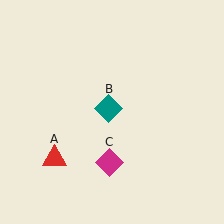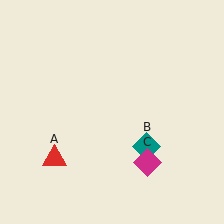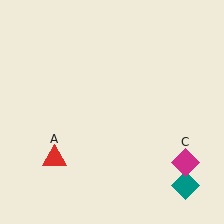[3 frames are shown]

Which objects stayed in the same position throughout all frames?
Red triangle (object A) remained stationary.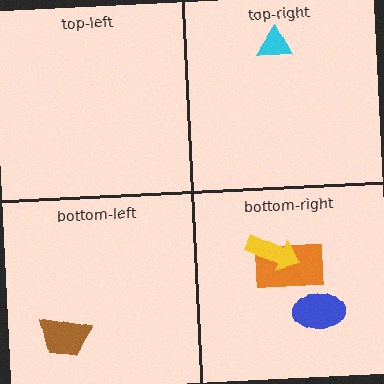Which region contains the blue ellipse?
The bottom-right region.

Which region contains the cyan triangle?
The top-right region.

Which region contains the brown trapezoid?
The bottom-left region.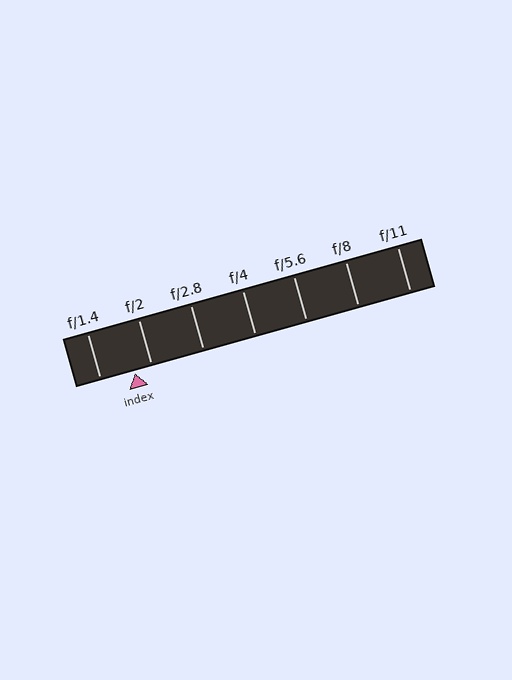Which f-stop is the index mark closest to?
The index mark is closest to f/2.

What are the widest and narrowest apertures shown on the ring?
The widest aperture shown is f/1.4 and the narrowest is f/11.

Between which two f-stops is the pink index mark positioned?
The index mark is between f/1.4 and f/2.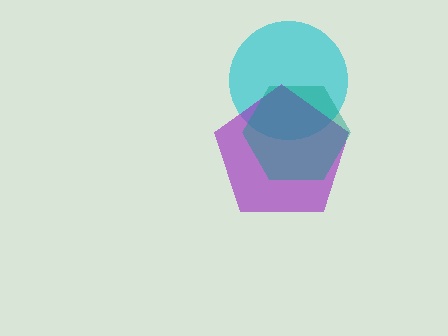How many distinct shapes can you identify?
There are 3 distinct shapes: a cyan circle, a purple pentagon, a teal hexagon.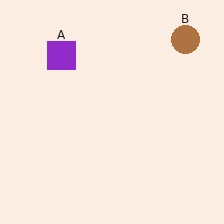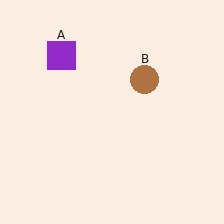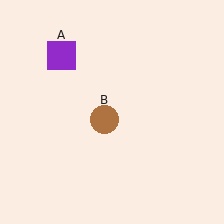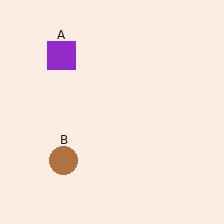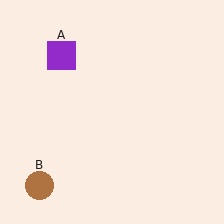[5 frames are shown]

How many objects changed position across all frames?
1 object changed position: brown circle (object B).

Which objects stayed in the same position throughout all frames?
Purple square (object A) remained stationary.